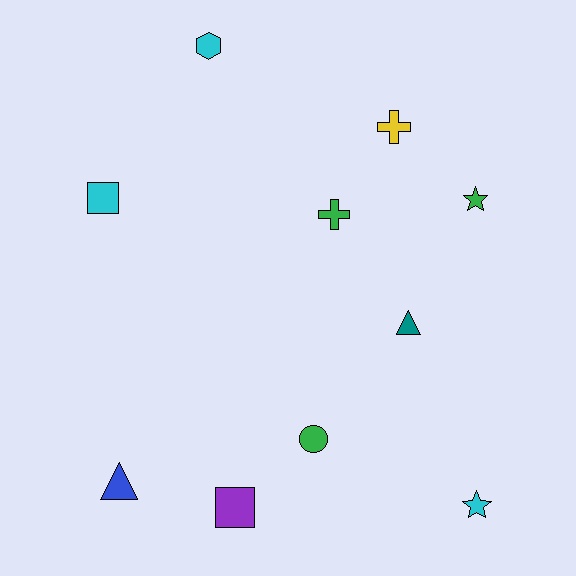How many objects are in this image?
There are 10 objects.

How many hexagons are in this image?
There is 1 hexagon.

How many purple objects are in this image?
There is 1 purple object.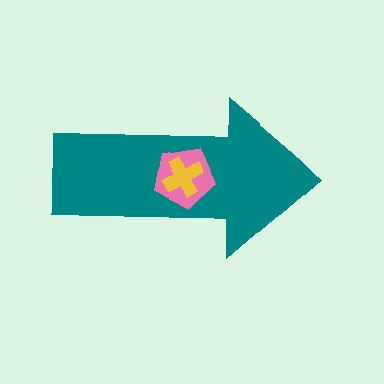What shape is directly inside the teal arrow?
The pink pentagon.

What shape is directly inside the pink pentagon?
The yellow cross.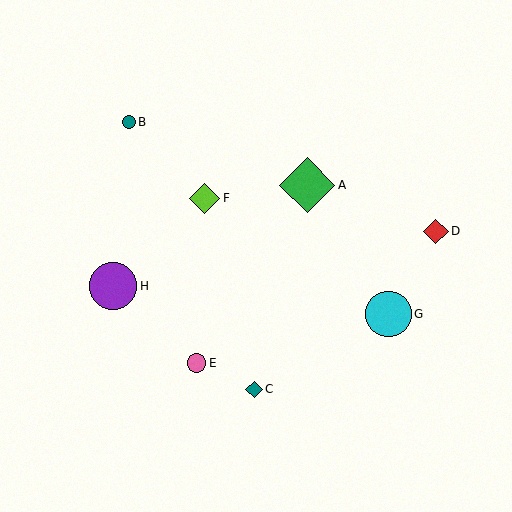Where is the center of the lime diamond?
The center of the lime diamond is at (204, 198).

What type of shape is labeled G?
Shape G is a cyan circle.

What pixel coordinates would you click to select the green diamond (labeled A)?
Click at (307, 185) to select the green diamond A.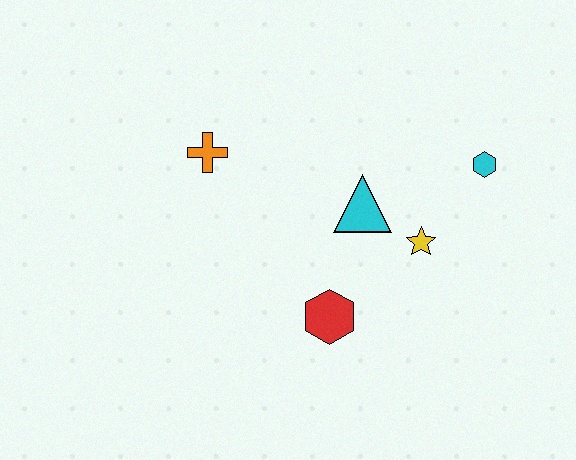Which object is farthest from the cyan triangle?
The orange cross is farthest from the cyan triangle.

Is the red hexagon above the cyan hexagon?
No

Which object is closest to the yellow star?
The cyan triangle is closest to the yellow star.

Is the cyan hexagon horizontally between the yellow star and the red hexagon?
No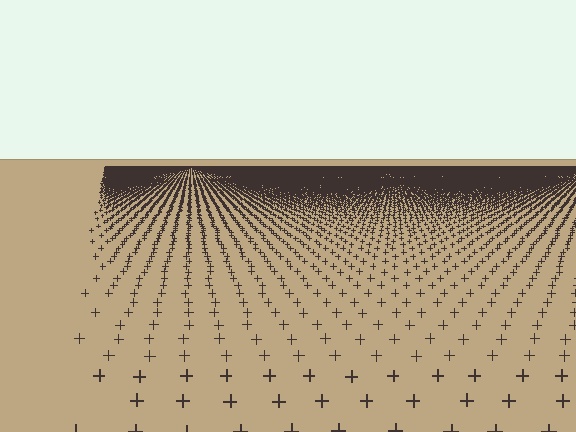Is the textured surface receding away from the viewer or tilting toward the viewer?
The surface is receding away from the viewer. Texture elements get smaller and denser toward the top.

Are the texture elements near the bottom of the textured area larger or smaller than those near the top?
Larger. Near the bottom, elements are closer to the viewer and appear at a bigger on-screen size.